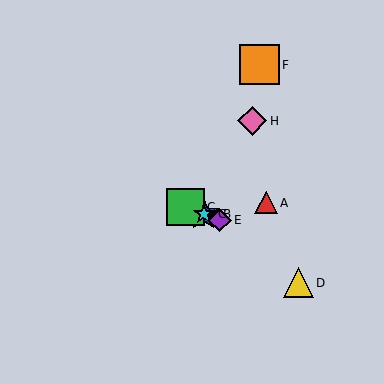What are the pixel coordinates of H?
Object H is at (252, 121).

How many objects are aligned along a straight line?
4 objects (B, C, E, G) are aligned along a straight line.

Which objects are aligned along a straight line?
Objects B, C, E, G are aligned along a straight line.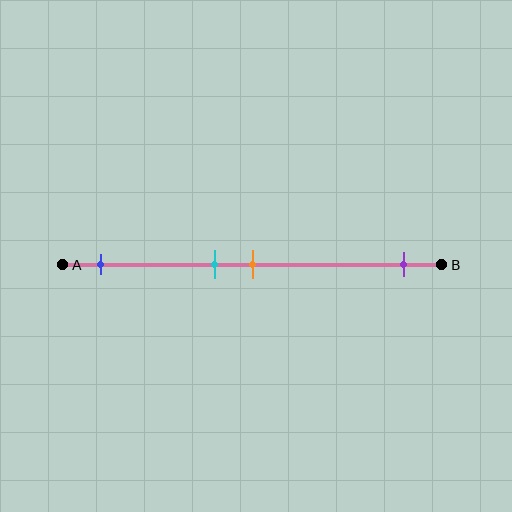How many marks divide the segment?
There are 4 marks dividing the segment.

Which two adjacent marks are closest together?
The cyan and orange marks are the closest adjacent pair.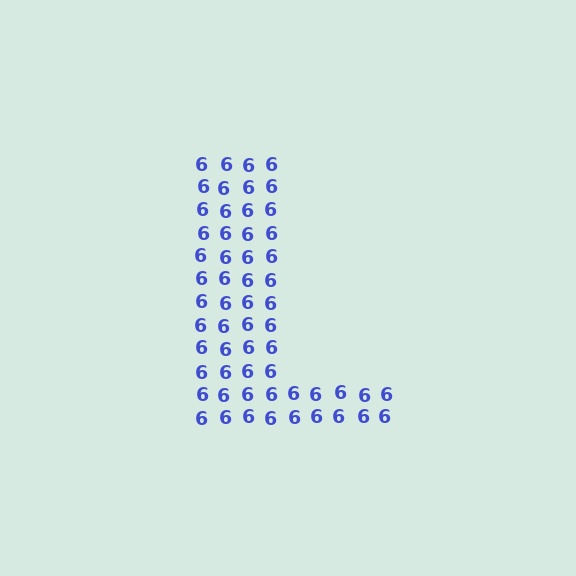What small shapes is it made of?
It is made of small digit 6's.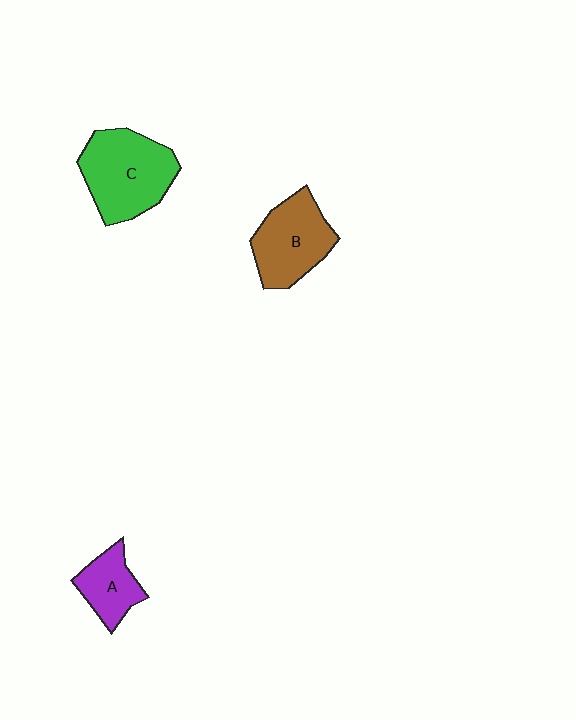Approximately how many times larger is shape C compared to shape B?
Approximately 1.2 times.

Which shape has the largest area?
Shape C (green).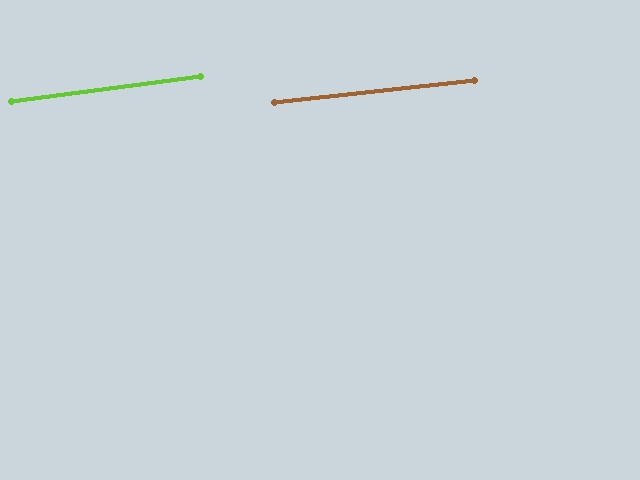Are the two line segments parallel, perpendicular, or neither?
Parallel — their directions differ by only 1.1°.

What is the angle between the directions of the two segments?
Approximately 1 degree.